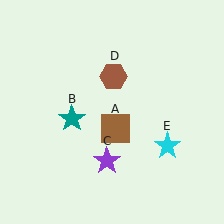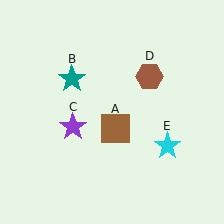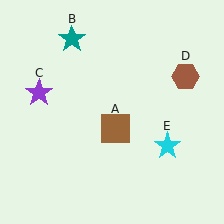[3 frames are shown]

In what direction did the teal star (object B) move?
The teal star (object B) moved up.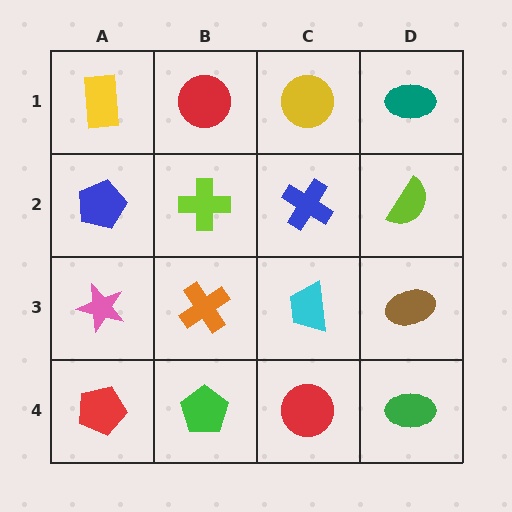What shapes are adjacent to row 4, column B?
An orange cross (row 3, column B), a red pentagon (row 4, column A), a red circle (row 4, column C).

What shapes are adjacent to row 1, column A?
A blue pentagon (row 2, column A), a red circle (row 1, column B).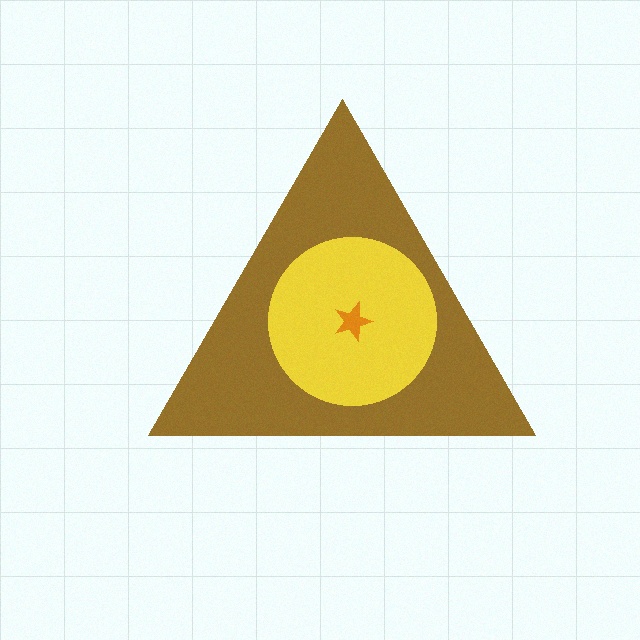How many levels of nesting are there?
3.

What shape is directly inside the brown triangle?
The yellow circle.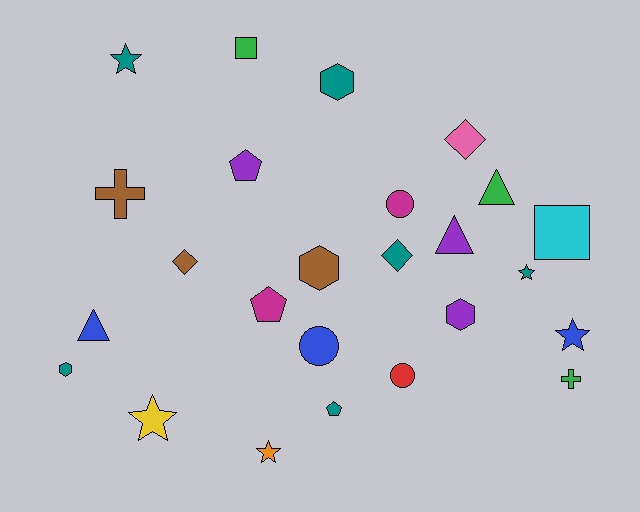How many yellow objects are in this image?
There is 1 yellow object.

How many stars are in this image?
There are 5 stars.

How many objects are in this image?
There are 25 objects.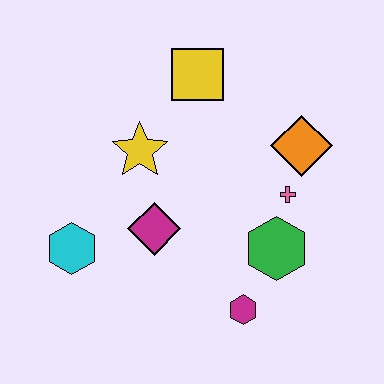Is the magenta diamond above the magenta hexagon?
Yes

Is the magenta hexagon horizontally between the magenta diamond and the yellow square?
No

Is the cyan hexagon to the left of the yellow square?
Yes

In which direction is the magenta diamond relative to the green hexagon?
The magenta diamond is to the left of the green hexagon.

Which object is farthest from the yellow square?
The magenta hexagon is farthest from the yellow square.